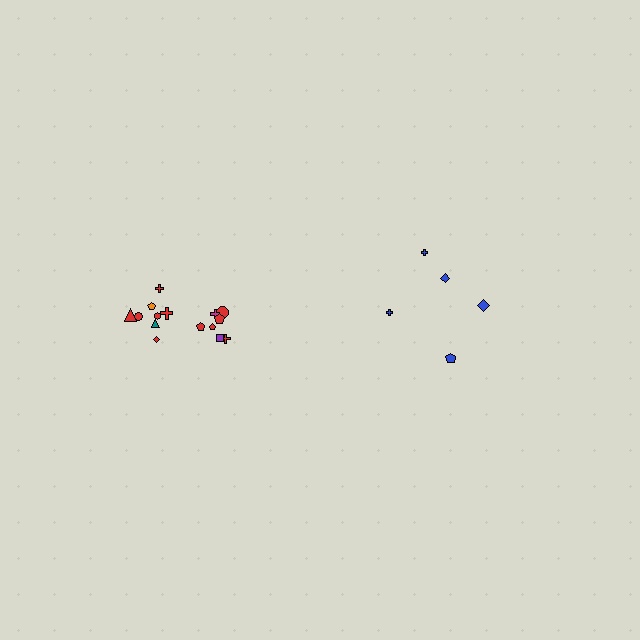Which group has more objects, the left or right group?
The left group.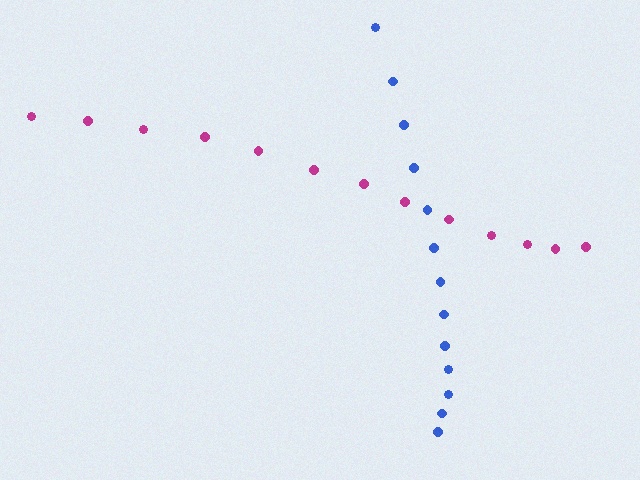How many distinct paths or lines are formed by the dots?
There are 2 distinct paths.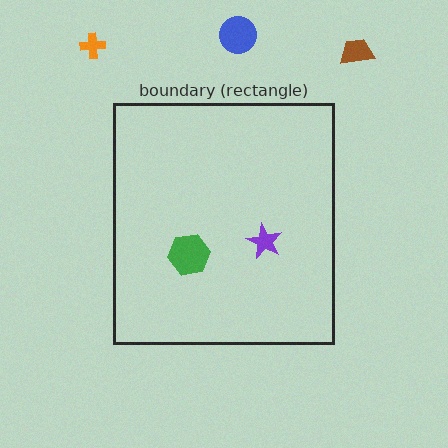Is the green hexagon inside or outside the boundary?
Inside.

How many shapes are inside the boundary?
2 inside, 3 outside.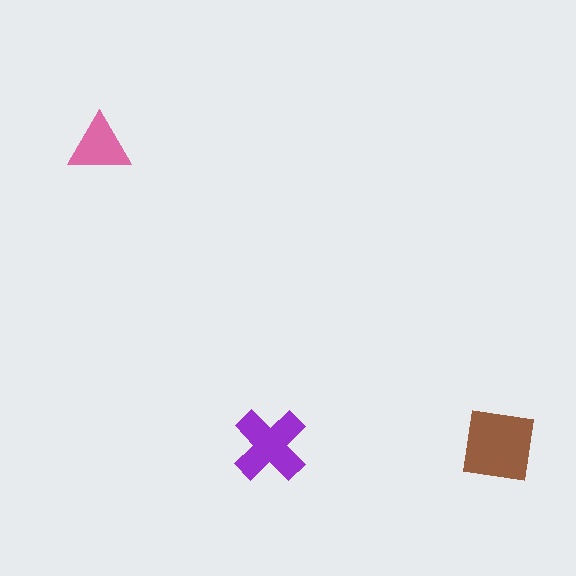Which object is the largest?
The brown square.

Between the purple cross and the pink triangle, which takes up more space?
The purple cross.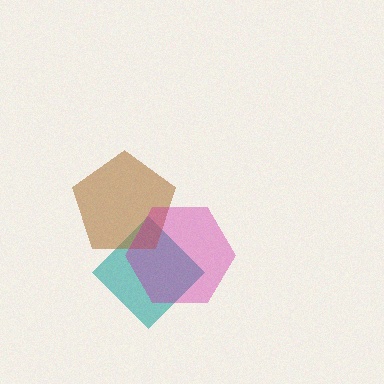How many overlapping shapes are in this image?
There are 3 overlapping shapes in the image.